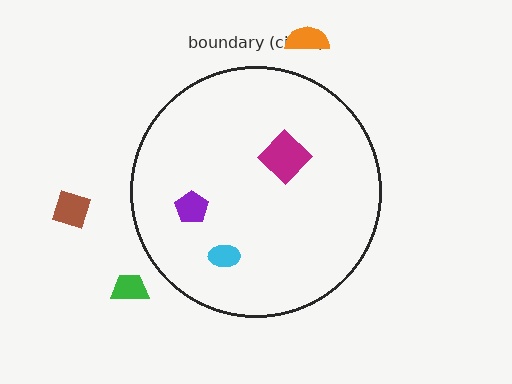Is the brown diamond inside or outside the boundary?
Outside.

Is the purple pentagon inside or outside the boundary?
Inside.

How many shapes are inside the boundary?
3 inside, 3 outside.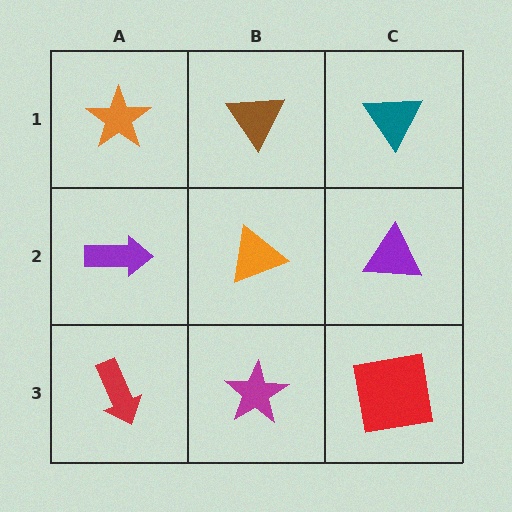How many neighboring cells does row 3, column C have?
2.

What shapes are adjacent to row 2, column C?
A teal triangle (row 1, column C), a red square (row 3, column C), an orange triangle (row 2, column B).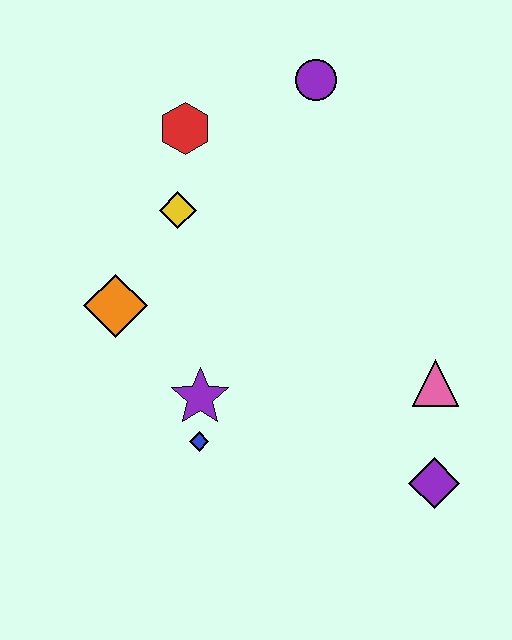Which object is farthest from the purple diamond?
The red hexagon is farthest from the purple diamond.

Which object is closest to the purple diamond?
The pink triangle is closest to the purple diamond.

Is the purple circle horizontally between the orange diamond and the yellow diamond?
No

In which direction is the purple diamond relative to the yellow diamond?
The purple diamond is below the yellow diamond.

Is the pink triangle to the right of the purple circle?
Yes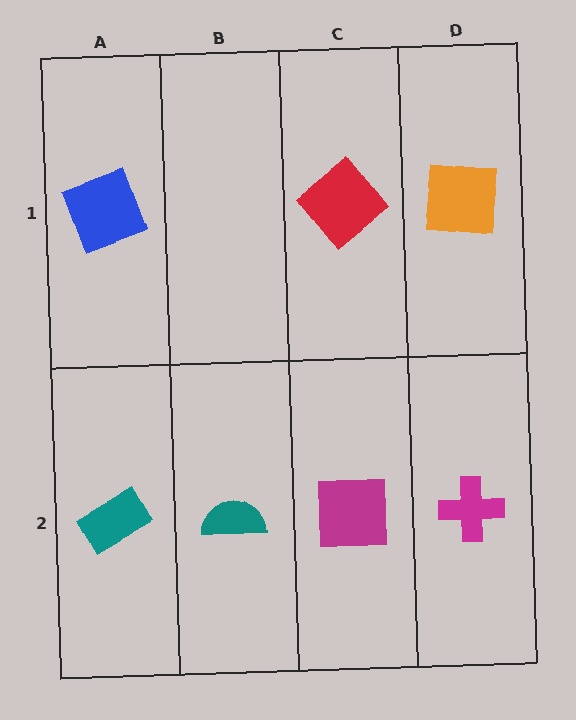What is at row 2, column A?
A teal rectangle.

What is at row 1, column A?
A blue square.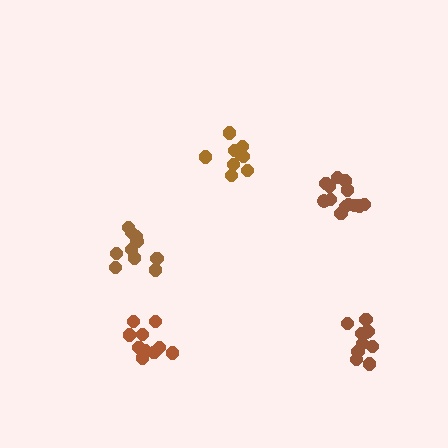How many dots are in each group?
Group 1: 10 dots, Group 2: 13 dots, Group 3: 9 dots, Group 4: 10 dots, Group 5: 10 dots (52 total).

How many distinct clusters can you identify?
There are 5 distinct clusters.